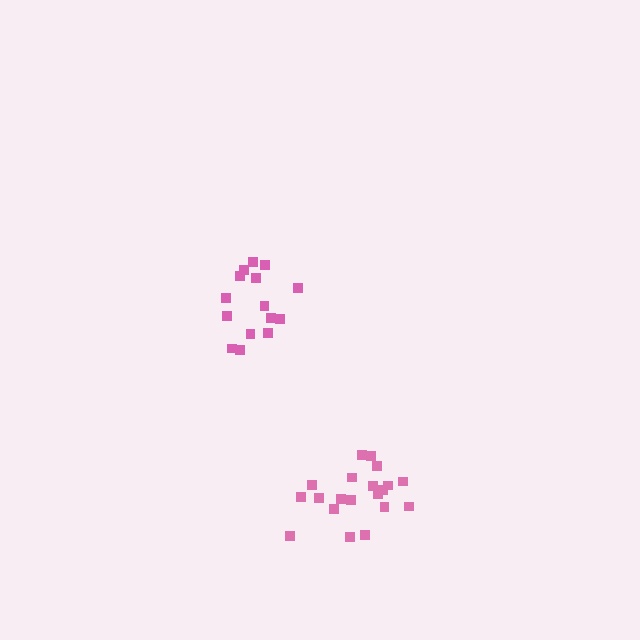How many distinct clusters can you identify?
There are 2 distinct clusters.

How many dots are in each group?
Group 1: 15 dots, Group 2: 20 dots (35 total).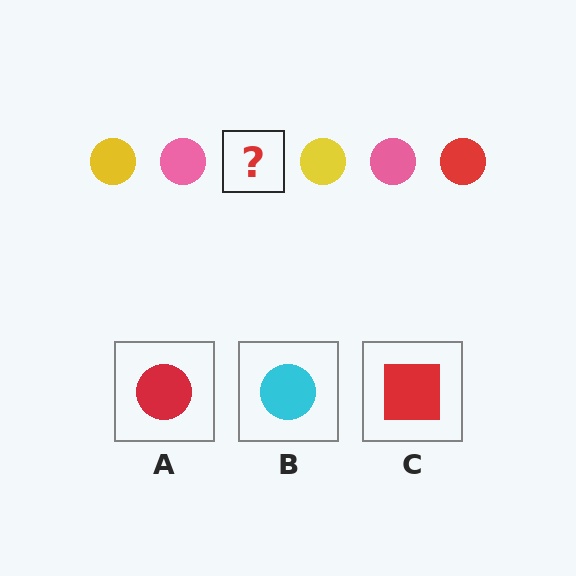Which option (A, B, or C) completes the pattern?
A.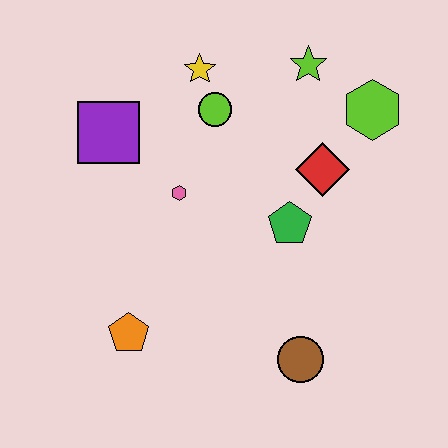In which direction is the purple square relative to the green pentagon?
The purple square is to the left of the green pentagon.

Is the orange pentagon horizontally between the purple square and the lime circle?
Yes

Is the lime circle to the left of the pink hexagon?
No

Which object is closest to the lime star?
The lime hexagon is closest to the lime star.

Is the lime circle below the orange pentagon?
No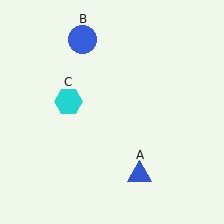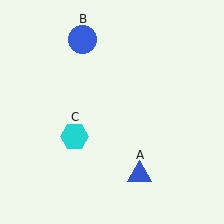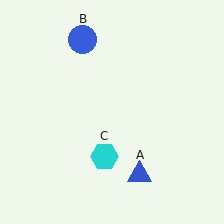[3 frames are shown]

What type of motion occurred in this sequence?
The cyan hexagon (object C) rotated counterclockwise around the center of the scene.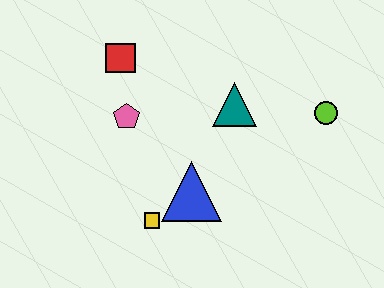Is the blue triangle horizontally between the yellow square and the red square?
No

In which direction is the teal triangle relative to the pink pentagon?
The teal triangle is to the right of the pink pentagon.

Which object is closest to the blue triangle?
The yellow square is closest to the blue triangle.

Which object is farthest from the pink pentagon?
The lime circle is farthest from the pink pentagon.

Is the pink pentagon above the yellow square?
Yes